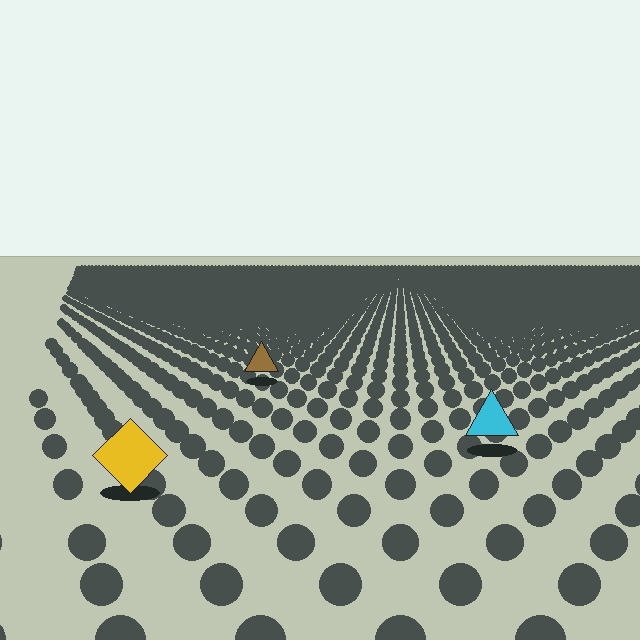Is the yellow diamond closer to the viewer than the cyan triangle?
Yes. The yellow diamond is closer — you can tell from the texture gradient: the ground texture is coarser near it.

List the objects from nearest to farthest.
From nearest to farthest: the yellow diamond, the cyan triangle, the brown triangle.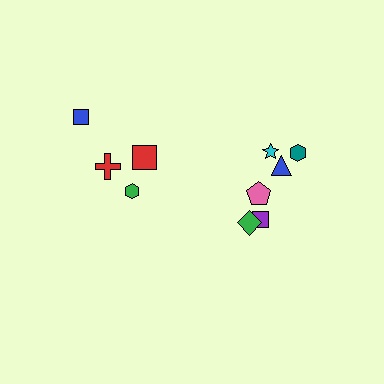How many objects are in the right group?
There are 6 objects.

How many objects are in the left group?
There are 4 objects.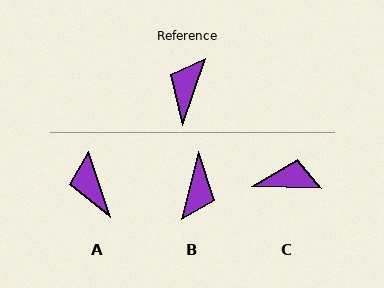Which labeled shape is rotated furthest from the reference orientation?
B, about 176 degrees away.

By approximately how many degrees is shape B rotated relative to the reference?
Approximately 176 degrees clockwise.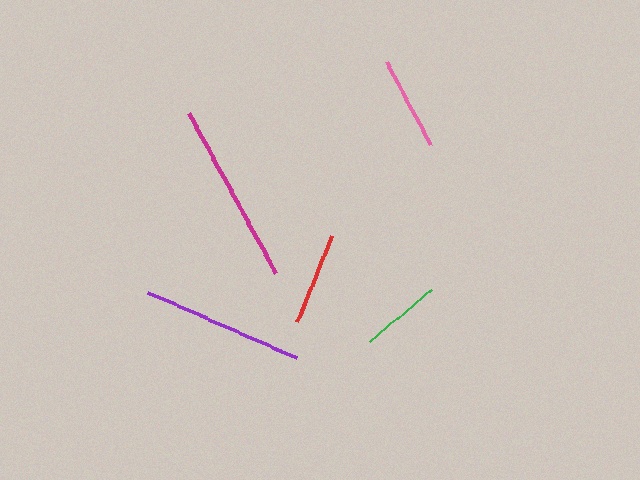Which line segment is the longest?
The magenta line is the longest at approximately 182 pixels.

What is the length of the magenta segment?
The magenta segment is approximately 182 pixels long.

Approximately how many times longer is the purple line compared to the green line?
The purple line is approximately 2.0 times the length of the green line.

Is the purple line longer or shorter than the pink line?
The purple line is longer than the pink line.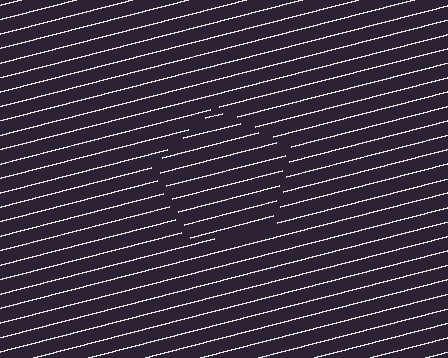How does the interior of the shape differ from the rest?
The interior of the shape contains the same grating, shifted by half a period — the contour is defined by the phase discontinuity where line-ends from the inner and outer gratings abut.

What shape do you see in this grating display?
An illusory pentagon. The interior of the shape contains the same grating, shifted by half a period — the contour is defined by the phase discontinuity where line-ends from the inner and outer gratings abut.